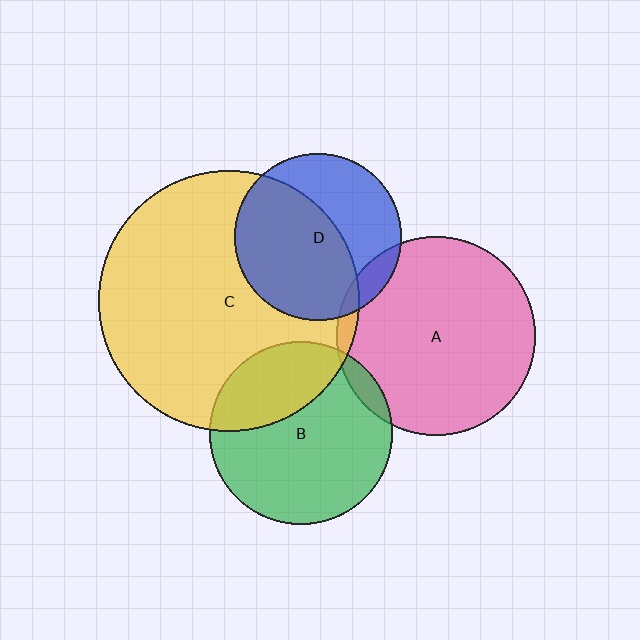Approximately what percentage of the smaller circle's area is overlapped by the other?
Approximately 60%.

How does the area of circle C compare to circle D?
Approximately 2.5 times.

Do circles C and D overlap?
Yes.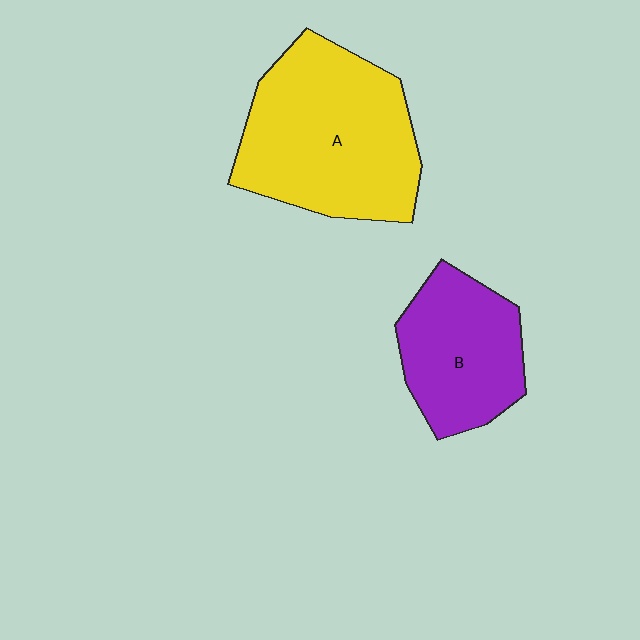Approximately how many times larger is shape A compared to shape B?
Approximately 1.6 times.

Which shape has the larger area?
Shape A (yellow).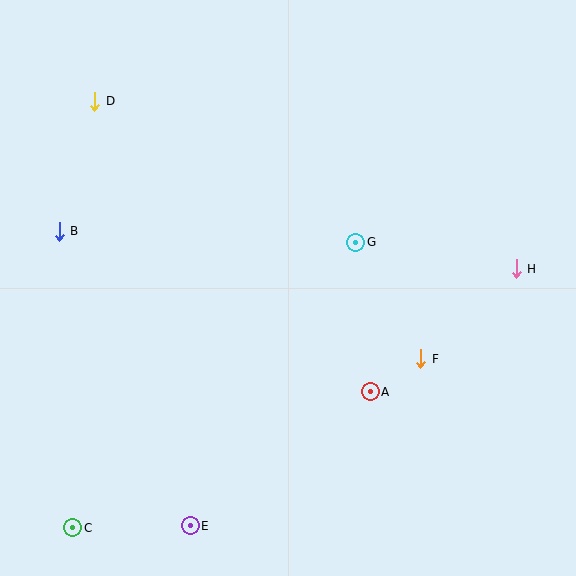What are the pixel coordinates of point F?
Point F is at (421, 359).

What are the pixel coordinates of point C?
Point C is at (73, 528).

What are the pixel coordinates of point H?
Point H is at (516, 269).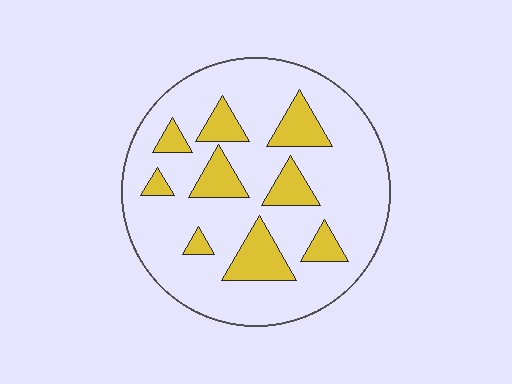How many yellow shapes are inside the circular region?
9.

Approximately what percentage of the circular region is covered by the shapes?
Approximately 20%.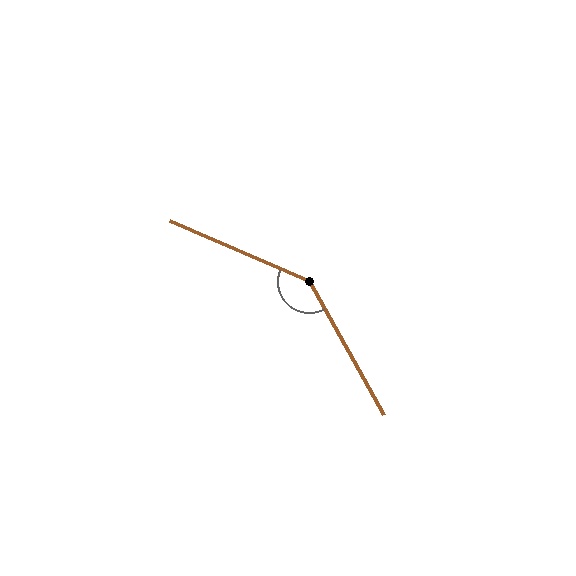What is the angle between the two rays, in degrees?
Approximately 142 degrees.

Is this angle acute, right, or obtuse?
It is obtuse.